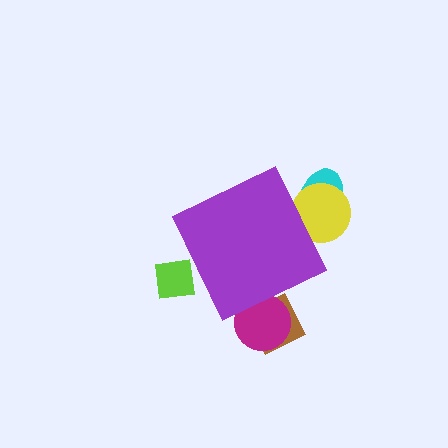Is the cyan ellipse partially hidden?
Yes, the cyan ellipse is partially hidden behind the purple diamond.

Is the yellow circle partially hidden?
Yes, the yellow circle is partially hidden behind the purple diamond.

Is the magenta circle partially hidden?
Yes, the magenta circle is partially hidden behind the purple diamond.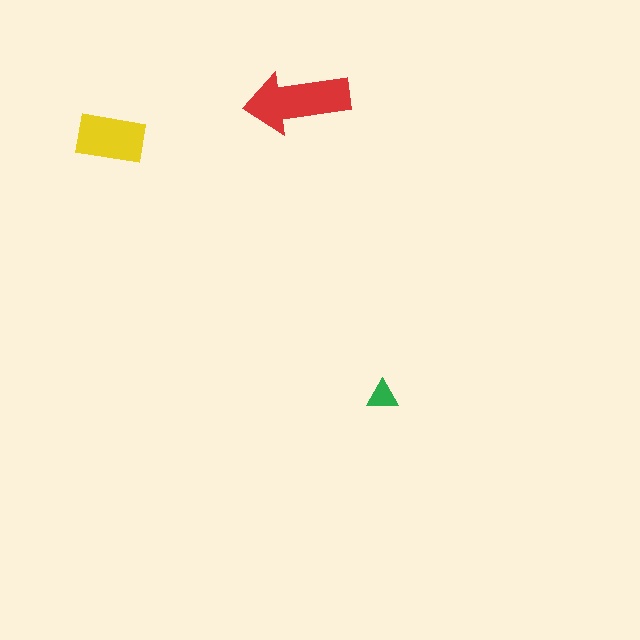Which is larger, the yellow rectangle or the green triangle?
The yellow rectangle.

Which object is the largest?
The red arrow.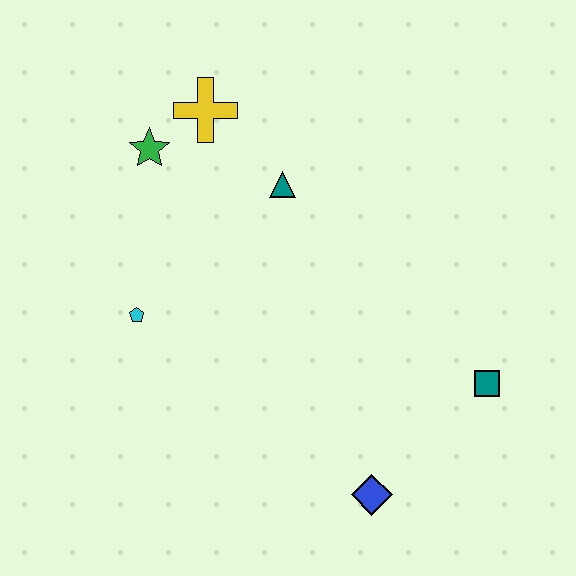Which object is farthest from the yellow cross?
The blue diamond is farthest from the yellow cross.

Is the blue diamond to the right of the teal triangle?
Yes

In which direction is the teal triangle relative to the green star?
The teal triangle is to the right of the green star.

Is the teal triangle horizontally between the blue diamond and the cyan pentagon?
Yes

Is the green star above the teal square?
Yes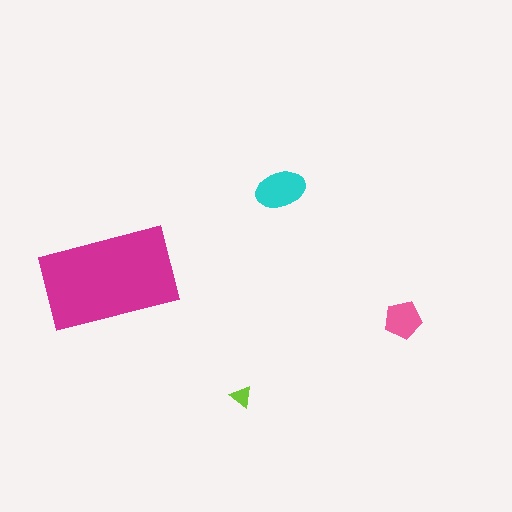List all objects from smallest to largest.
The lime triangle, the pink pentagon, the cyan ellipse, the magenta rectangle.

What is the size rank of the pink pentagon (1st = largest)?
3rd.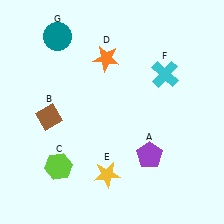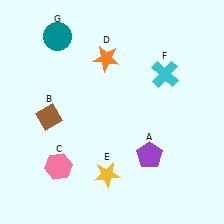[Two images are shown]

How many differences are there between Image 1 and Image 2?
There is 1 difference between the two images.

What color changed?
The hexagon (C) changed from lime in Image 1 to pink in Image 2.